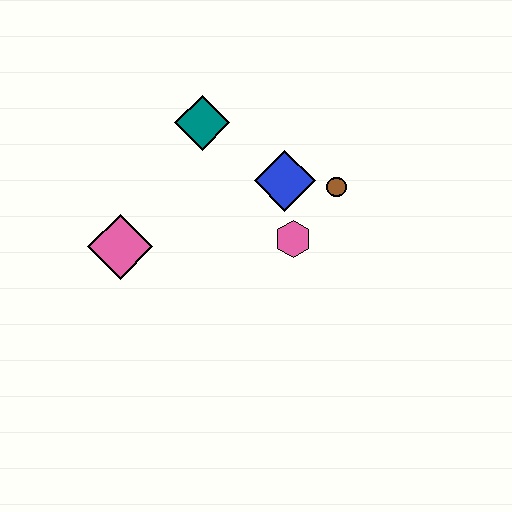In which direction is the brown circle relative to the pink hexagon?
The brown circle is above the pink hexagon.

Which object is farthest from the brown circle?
The pink diamond is farthest from the brown circle.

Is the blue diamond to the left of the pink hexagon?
Yes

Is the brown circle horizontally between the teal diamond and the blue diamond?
No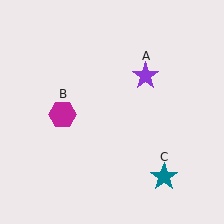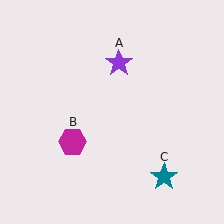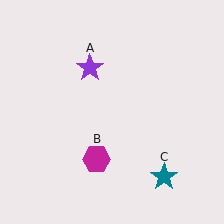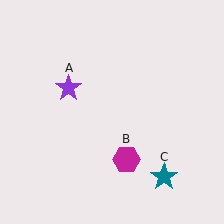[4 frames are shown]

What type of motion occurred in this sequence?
The purple star (object A), magenta hexagon (object B) rotated counterclockwise around the center of the scene.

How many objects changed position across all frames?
2 objects changed position: purple star (object A), magenta hexagon (object B).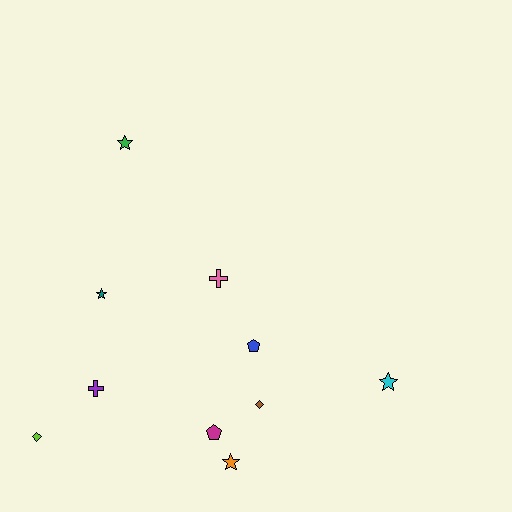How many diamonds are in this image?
There are 2 diamonds.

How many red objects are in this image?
There are no red objects.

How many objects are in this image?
There are 10 objects.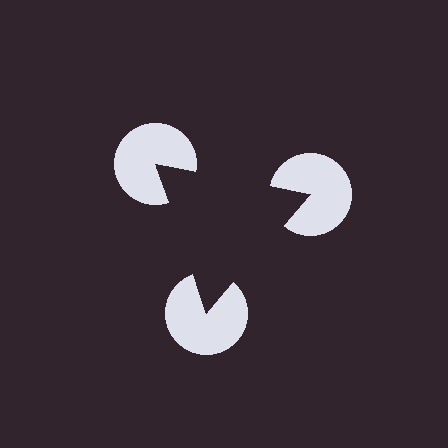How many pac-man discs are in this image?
There are 3 — one at each vertex of the illusory triangle.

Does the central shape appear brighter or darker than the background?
It typically appears slightly darker than the background, even though no actual brightness change is drawn.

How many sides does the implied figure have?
3 sides.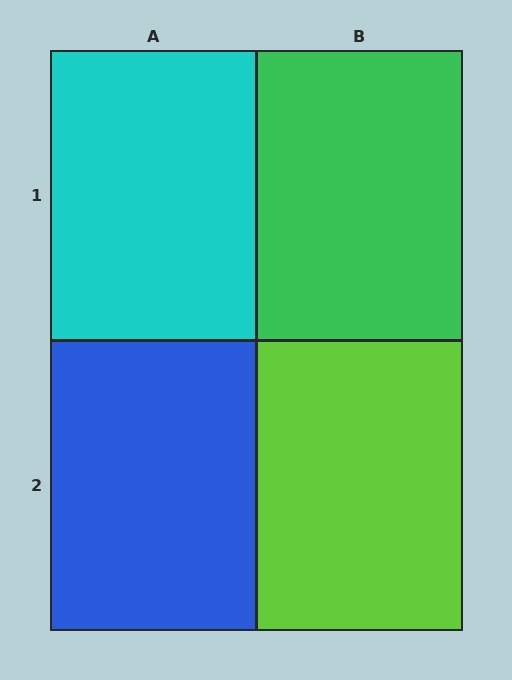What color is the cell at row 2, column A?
Blue.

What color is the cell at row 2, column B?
Lime.